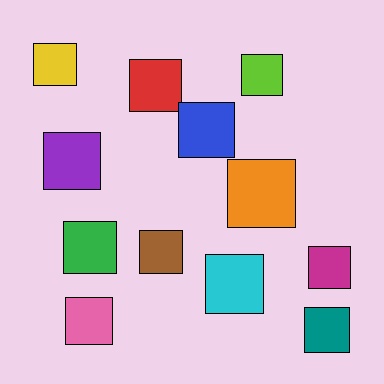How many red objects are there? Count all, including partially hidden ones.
There is 1 red object.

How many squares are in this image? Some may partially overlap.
There are 12 squares.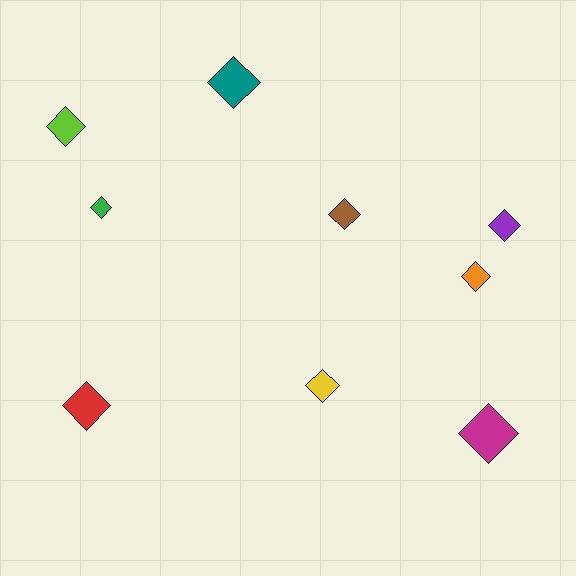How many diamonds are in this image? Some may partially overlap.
There are 9 diamonds.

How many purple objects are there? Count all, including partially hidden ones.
There is 1 purple object.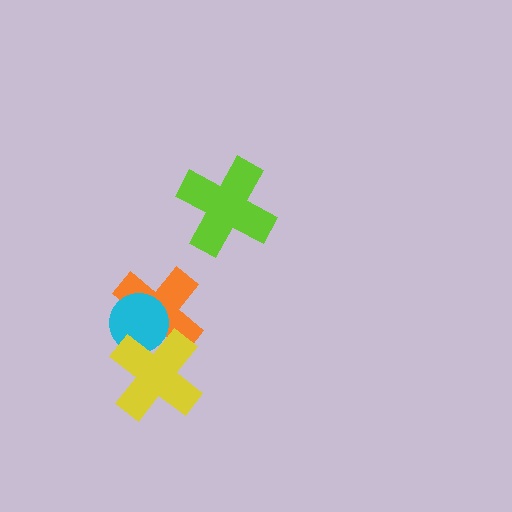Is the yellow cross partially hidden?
No, no other shape covers it.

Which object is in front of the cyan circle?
The yellow cross is in front of the cyan circle.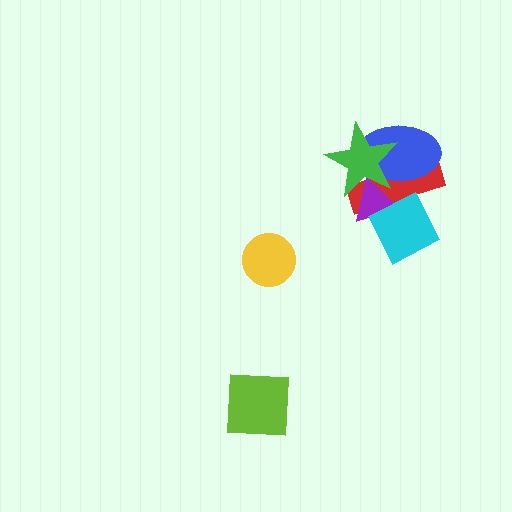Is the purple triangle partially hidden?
Yes, it is partially covered by another shape.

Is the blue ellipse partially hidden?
Yes, it is partially covered by another shape.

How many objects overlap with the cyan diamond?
2 objects overlap with the cyan diamond.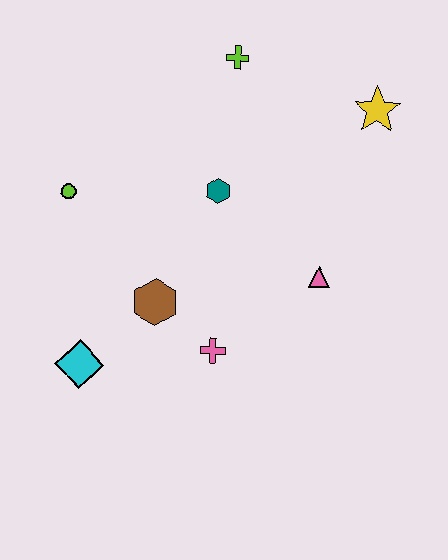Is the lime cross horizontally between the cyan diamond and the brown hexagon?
No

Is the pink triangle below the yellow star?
Yes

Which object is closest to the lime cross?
The teal hexagon is closest to the lime cross.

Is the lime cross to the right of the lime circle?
Yes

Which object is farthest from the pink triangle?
The lime circle is farthest from the pink triangle.